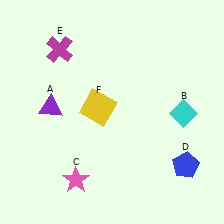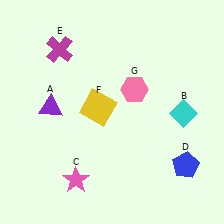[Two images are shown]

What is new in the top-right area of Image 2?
A pink hexagon (G) was added in the top-right area of Image 2.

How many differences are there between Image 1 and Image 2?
There is 1 difference between the two images.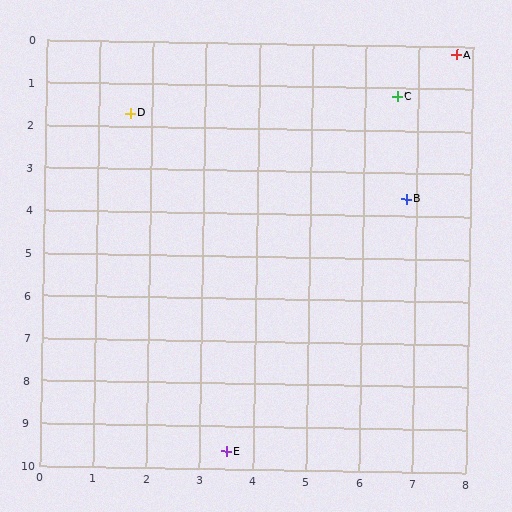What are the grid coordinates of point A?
Point A is at approximately (7.7, 0.2).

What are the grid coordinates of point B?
Point B is at approximately (6.8, 3.6).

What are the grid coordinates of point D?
Point D is at approximately (1.6, 1.7).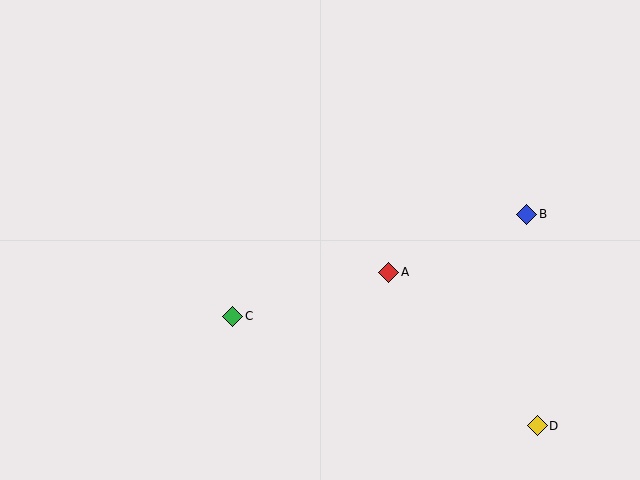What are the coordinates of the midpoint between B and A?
The midpoint between B and A is at (458, 243).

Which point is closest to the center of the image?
Point A at (389, 272) is closest to the center.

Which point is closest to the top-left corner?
Point C is closest to the top-left corner.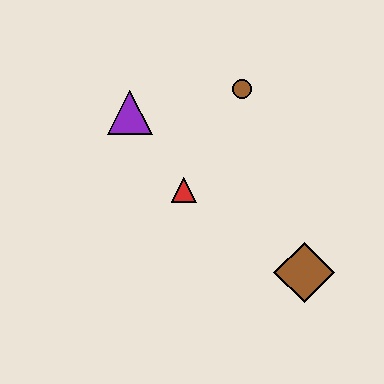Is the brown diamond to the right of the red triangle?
Yes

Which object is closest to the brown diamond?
The red triangle is closest to the brown diamond.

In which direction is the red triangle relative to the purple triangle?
The red triangle is below the purple triangle.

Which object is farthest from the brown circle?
The brown diamond is farthest from the brown circle.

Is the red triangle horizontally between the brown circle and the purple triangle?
Yes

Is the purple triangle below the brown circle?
Yes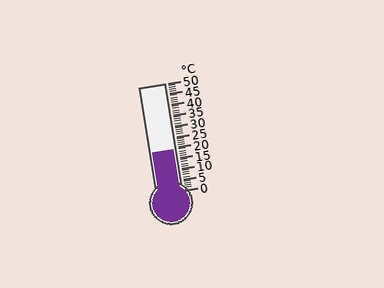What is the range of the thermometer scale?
The thermometer scale ranges from 0°C to 50°C.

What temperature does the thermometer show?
The thermometer shows approximately 19°C.